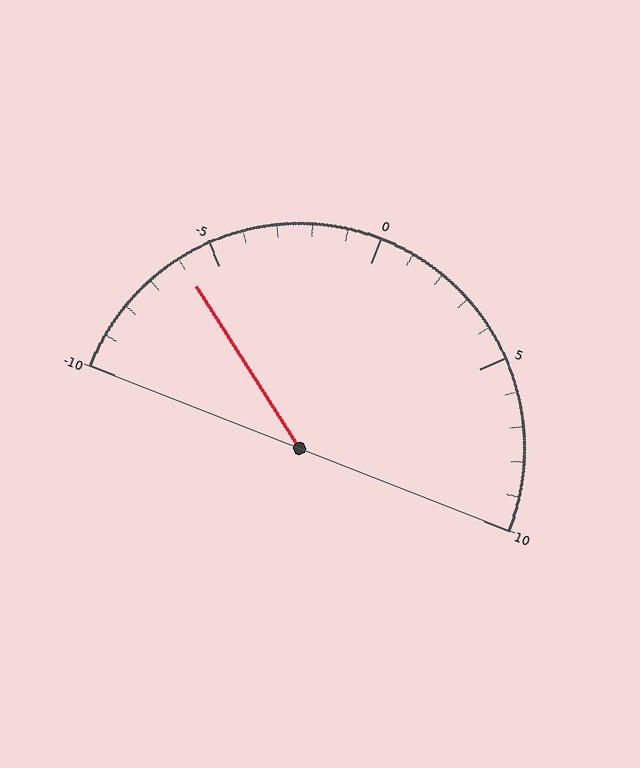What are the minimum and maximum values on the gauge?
The gauge ranges from -10 to 10.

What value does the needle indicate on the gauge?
The needle indicates approximately -6.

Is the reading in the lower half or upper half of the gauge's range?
The reading is in the lower half of the range (-10 to 10).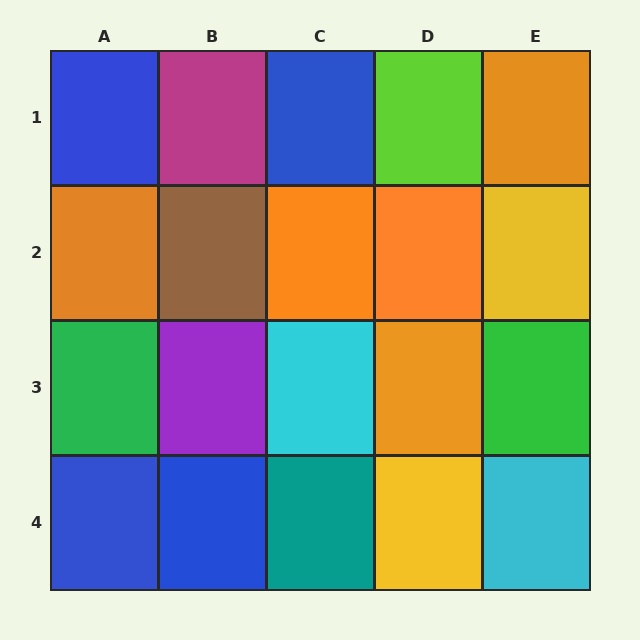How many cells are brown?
1 cell is brown.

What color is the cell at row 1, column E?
Orange.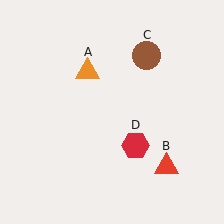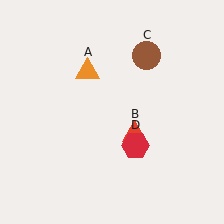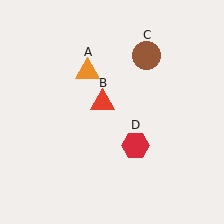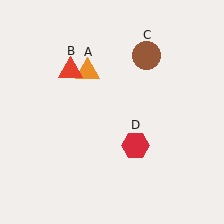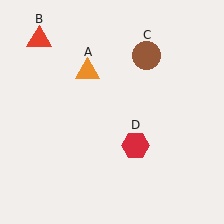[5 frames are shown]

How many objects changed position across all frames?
1 object changed position: red triangle (object B).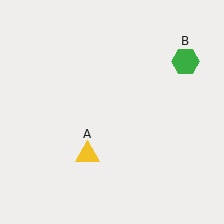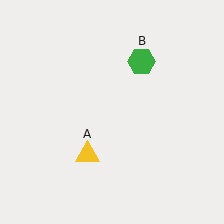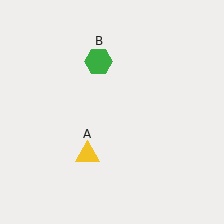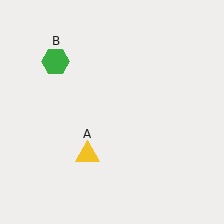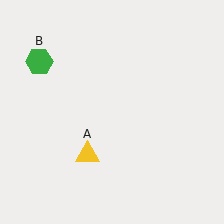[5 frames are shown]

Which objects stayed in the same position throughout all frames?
Yellow triangle (object A) remained stationary.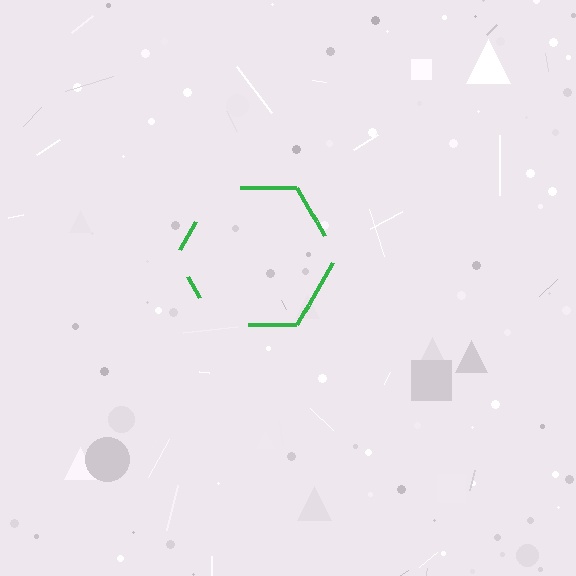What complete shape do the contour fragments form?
The contour fragments form a hexagon.